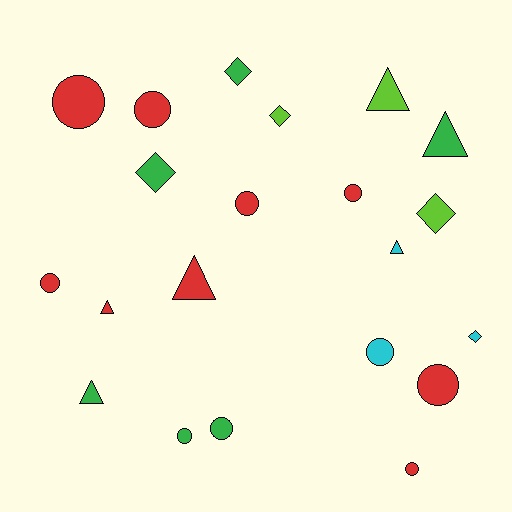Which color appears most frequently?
Red, with 9 objects.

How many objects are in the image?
There are 21 objects.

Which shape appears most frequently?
Circle, with 10 objects.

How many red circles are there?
There are 7 red circles.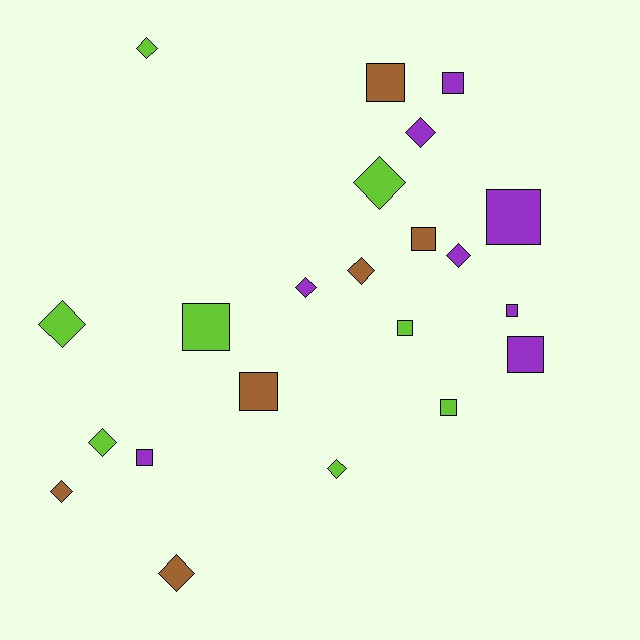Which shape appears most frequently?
Square, with 11 objects.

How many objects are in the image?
There are 22 objects.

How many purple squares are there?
There are 5 purple squares.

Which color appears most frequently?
Lime, with 8 objects.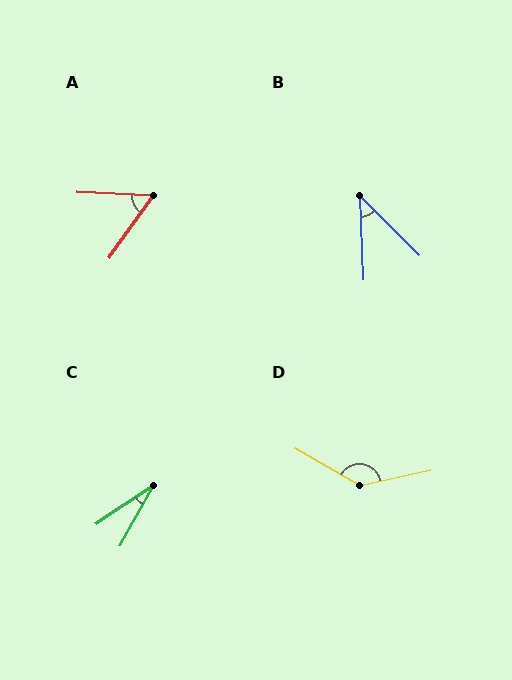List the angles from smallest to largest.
C (27°), B (43°), A (57°), D (138°).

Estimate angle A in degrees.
Approximately 57 degrees.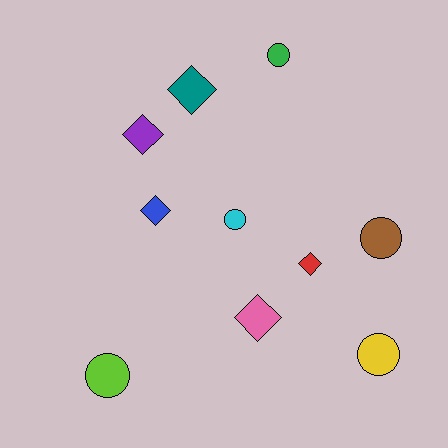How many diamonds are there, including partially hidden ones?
There are 5 diamonds.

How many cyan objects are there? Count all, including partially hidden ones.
There is 1 cyan object.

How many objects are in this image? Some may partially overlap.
There are 10 objects.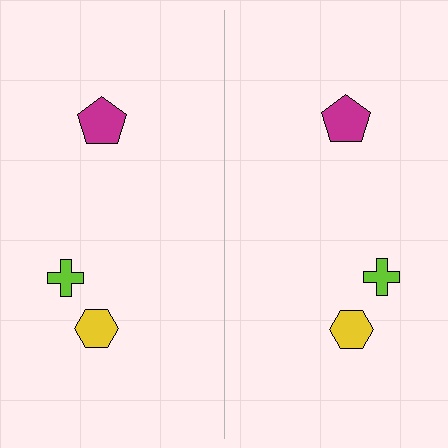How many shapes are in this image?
There are 6 shapes in this image.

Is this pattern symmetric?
Yes, this pattern has bilateral (reflection) symmetry.